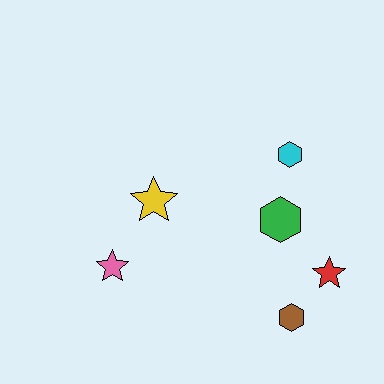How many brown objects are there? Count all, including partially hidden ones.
There is 1 brown object.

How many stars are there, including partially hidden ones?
There are 3 stars.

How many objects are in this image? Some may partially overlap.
There are 6 objects.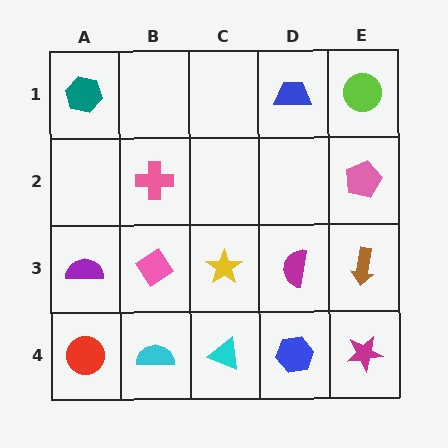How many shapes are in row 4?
5 shapes.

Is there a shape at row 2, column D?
No, that cell is empty.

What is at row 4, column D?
A blue hexagon.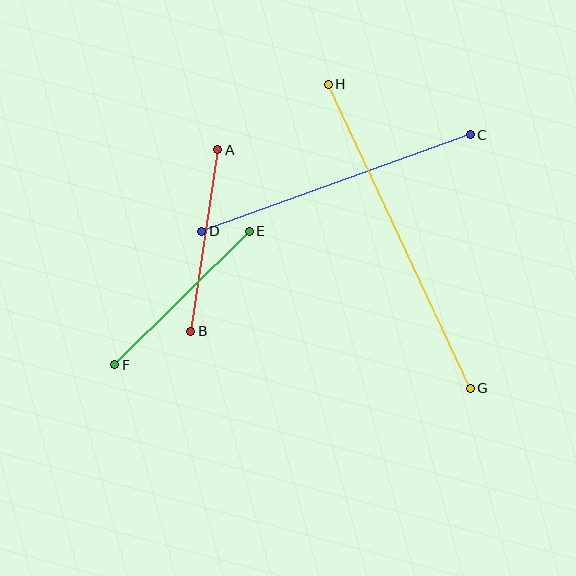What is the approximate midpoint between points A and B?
The midpoint is at approximately (204, 241) pixels.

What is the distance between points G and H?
The distance is approximately 336 pixels.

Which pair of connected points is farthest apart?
Points G and H are farthest apart.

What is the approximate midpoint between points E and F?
The midpoint is at approximately (182, 298) pixels.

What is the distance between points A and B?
The distance is approximately 184 pixels.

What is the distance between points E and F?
The distance is approximately 189 pixels.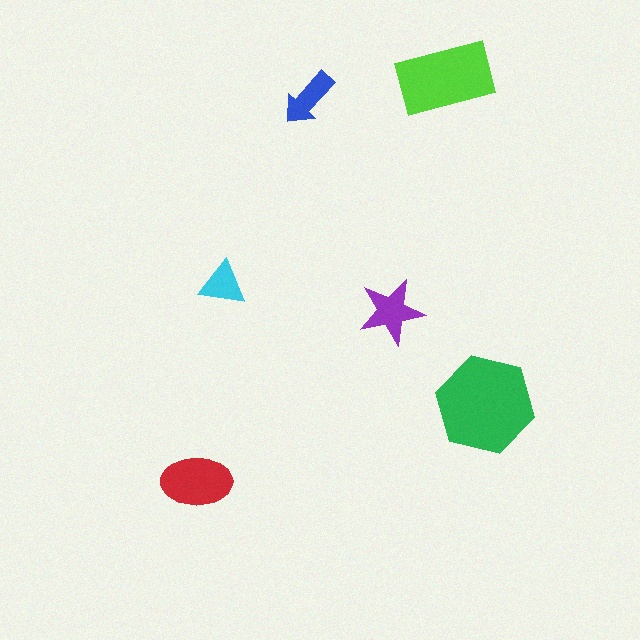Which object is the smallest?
The cyan triangle.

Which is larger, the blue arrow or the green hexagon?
The green hexagon.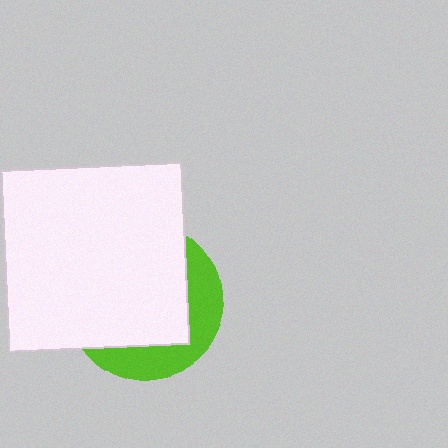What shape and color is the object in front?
The object in front is a white square.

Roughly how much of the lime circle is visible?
A small part of it is visible (roughly 31%).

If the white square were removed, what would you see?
You would see the complete lime circle.